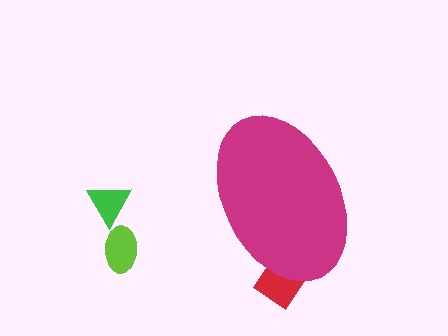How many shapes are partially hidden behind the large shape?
1 shape is partially hidden.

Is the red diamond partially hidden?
Yes, the red diamond is partially hidden behind the magenta ellipse.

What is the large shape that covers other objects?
A magenta ellipse.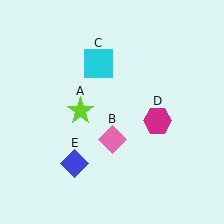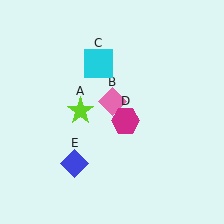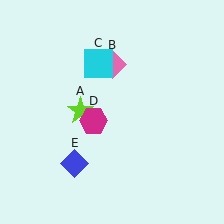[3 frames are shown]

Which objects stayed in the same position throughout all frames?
Lime star (object A) and cyan square (object C) and blue diamond (object E) remained stationary.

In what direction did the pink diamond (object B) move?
The pink diamond (object B) moved up.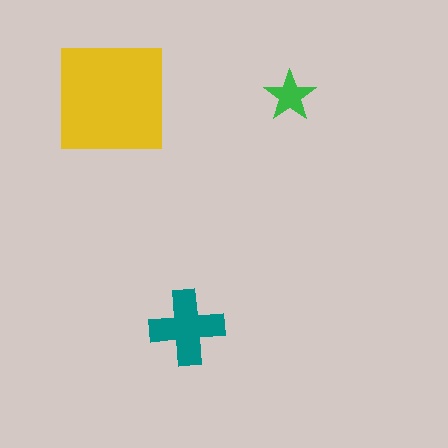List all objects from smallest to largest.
The green star, the teal cross, the yellow square.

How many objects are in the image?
There are 3 objects in the image.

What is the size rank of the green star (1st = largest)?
3rd.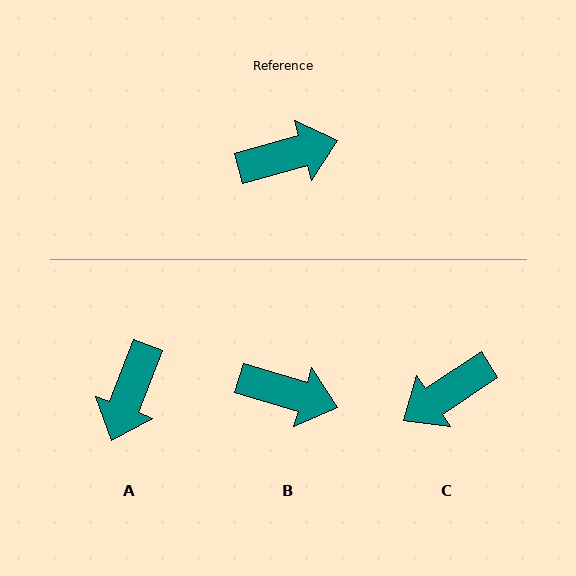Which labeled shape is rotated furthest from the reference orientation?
C, about 163 degrees away.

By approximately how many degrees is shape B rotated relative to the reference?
Approximately 32 degrees clockwise.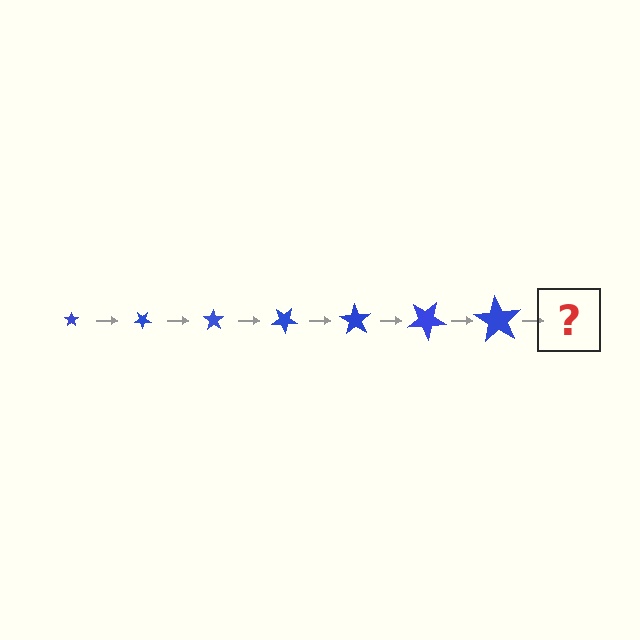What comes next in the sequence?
The next element should be a star, larger than the previous one and rotated 245 degrees from the start.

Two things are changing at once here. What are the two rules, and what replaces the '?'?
The two rules are that the star grows larger each step and it rotates 35 degrees each step. The '?' should be a star, larger than the previous one and rotated 245 degrees from the start.